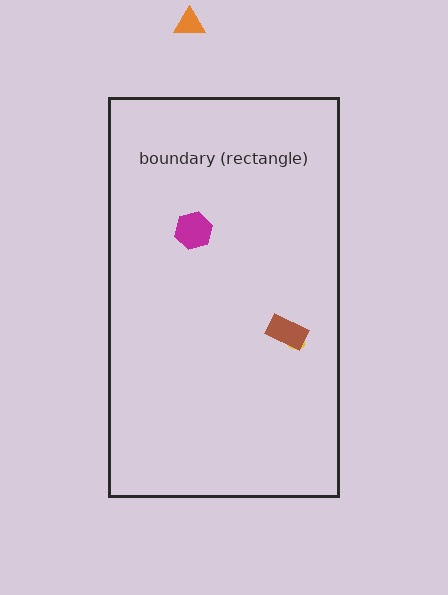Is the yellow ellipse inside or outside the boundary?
Inside.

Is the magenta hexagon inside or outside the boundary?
Inside.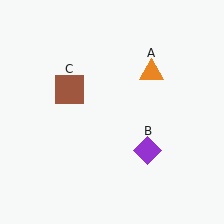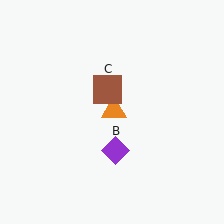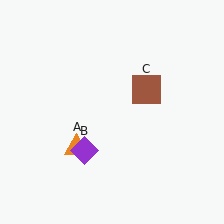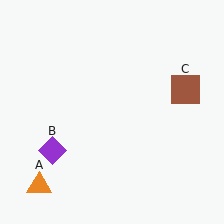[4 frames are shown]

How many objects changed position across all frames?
3 objects changed position: orange triangle (object A), purple diamond (object B), brown square (object C).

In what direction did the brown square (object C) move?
The brown square (object C) moved right.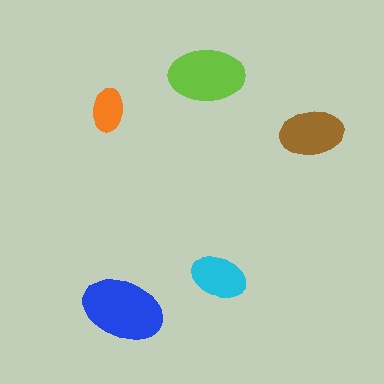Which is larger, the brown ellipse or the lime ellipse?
The lime one.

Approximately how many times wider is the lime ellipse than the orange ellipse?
About 1.5 times wider.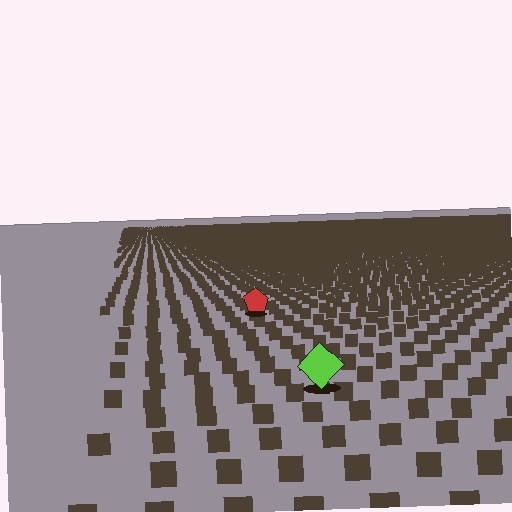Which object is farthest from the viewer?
The red pentagon is farthest from the viewer. It appears smaller and the ground texture around it is denser.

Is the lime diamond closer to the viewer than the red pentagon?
Yes. The lime diamond is closer — you can tell from the texture gradient: the ground texture is coarser near it.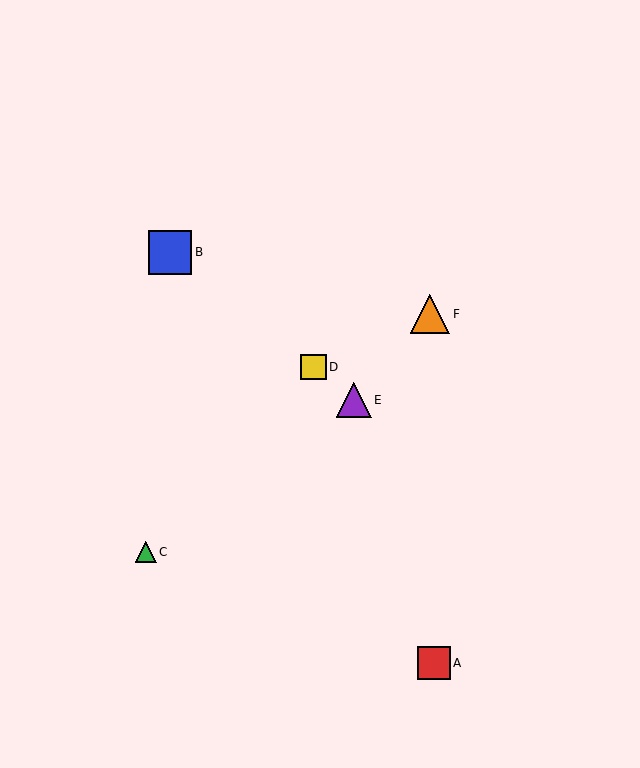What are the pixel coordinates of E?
Object E is at (354, 400).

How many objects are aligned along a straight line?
3 objects (B, D, E) are aligned along a straight line.